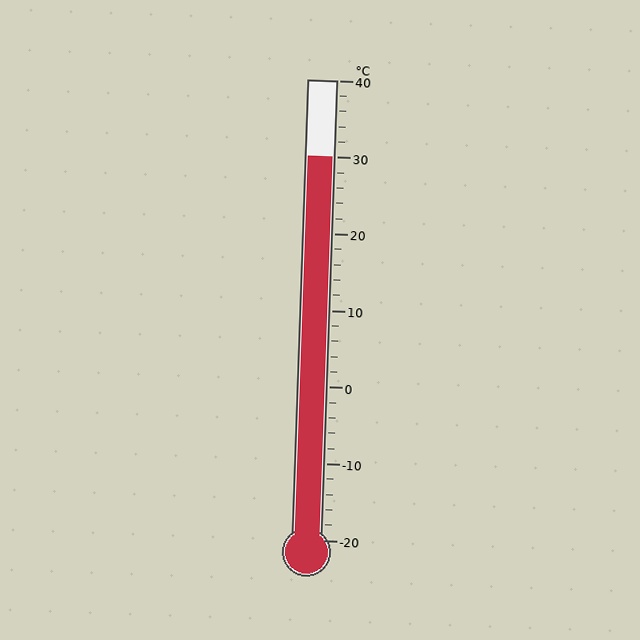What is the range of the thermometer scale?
The thermometer scale ranges from -20°C to 40°C.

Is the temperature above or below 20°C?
The temperature is above 20°C.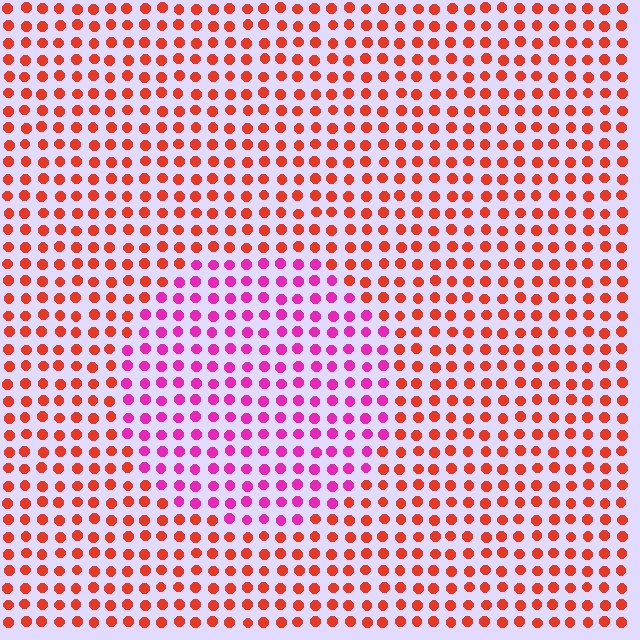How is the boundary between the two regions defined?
The boundary is defined purely by a slight shift in hue (about 51 degrees). Spacing, size, and orientation are identical on both sides.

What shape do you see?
I see a circle.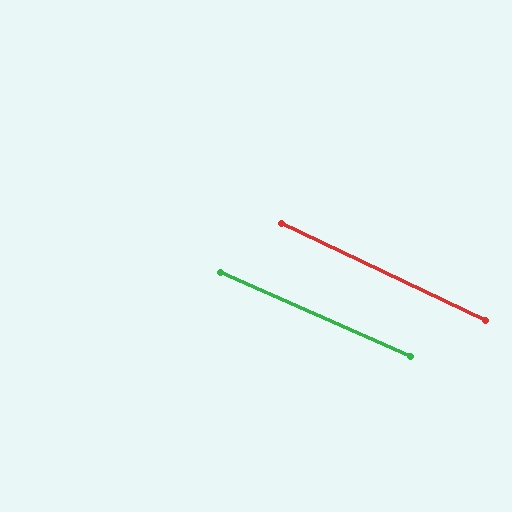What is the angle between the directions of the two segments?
Approximately 2 degrees.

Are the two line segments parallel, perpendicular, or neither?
Parallel — their directions differ by only 1.9°.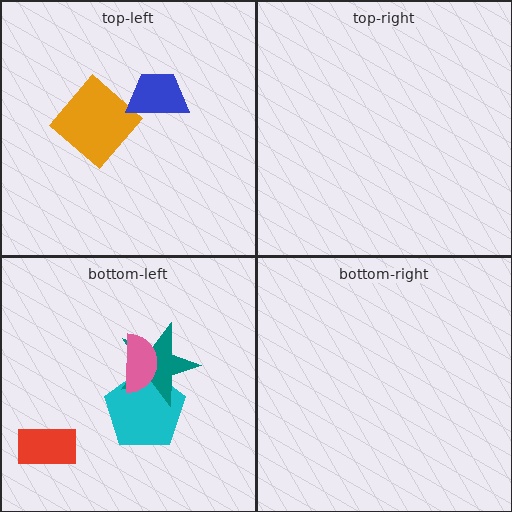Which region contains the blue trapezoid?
The top-left region.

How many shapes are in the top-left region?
2.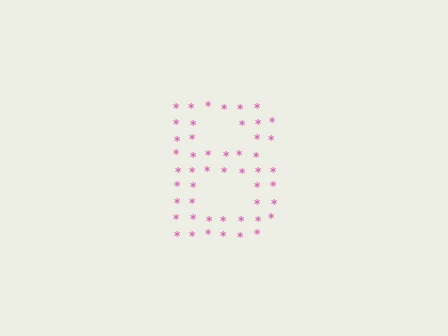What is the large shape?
The large shape is the letter B.